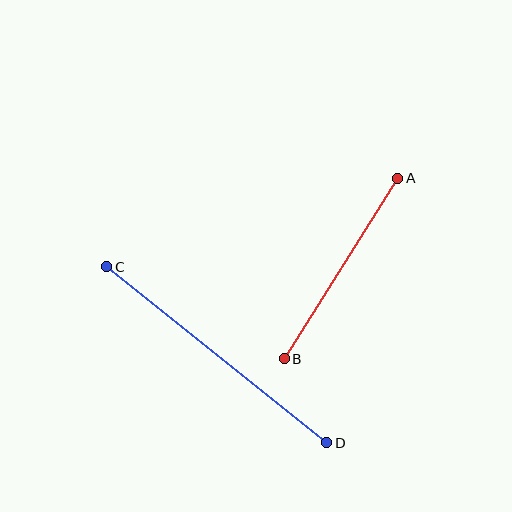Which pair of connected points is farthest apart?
Points C and D are farthest apart.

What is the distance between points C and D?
The distance is approximately 282 pixels.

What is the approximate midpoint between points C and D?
The midpoint is at approximately (217, 355) pixels.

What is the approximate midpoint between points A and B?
The midpoint is at approximately (341, 269) pixels.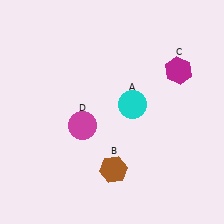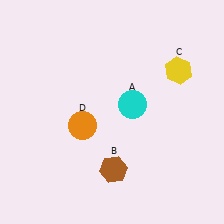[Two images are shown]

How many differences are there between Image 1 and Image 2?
There are 2 differences between the two images.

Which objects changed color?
C changed from magenta to yellow. D changed from magenta to orange.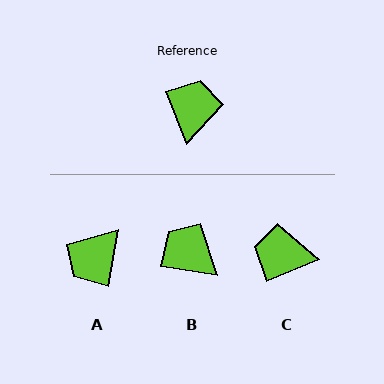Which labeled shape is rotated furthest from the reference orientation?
A, about 148 degrees away.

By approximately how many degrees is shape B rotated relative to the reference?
Approximately 59 degrees counter-clockwise.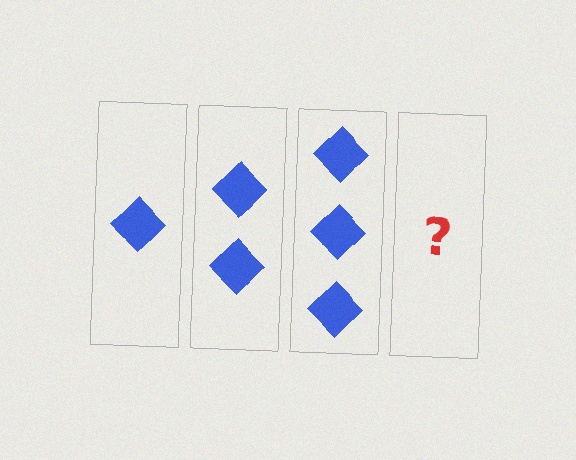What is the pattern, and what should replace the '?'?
The pattern is that each step adds one more diamond. The '?' should be 4 diamonds.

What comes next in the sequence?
The next element should be 4 diamonds.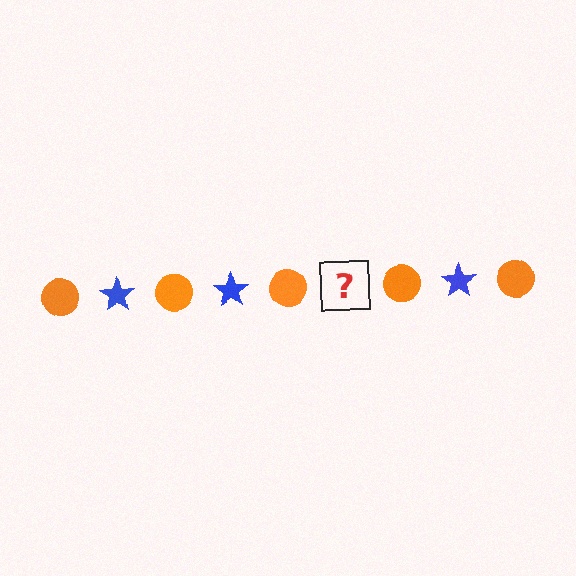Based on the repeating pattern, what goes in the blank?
The blank should be a blue star.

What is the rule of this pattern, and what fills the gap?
The rule is that the pattern alternates between orange circle and blue star. The gap should be filled with a blue star.